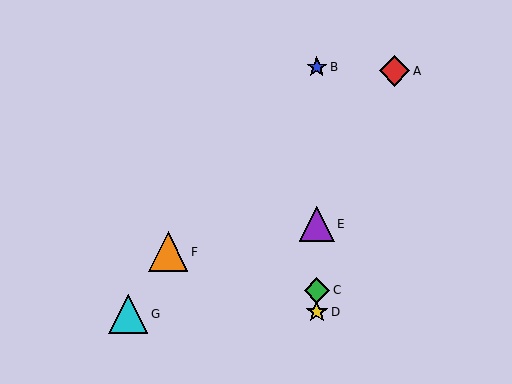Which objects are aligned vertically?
Objects B, C, D, E are aligned vertically.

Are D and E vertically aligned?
Yes, both are at x≈317.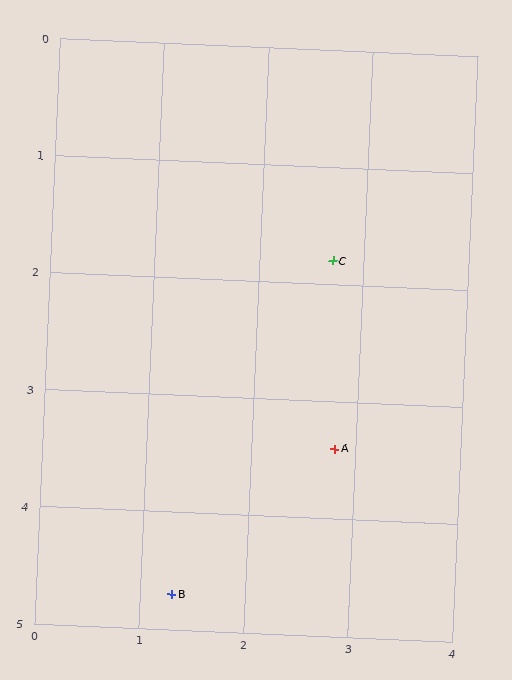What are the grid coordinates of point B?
Point B is at approximately (1.3, 4.7).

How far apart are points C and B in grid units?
Points C and B are about 3.2 grid units apart.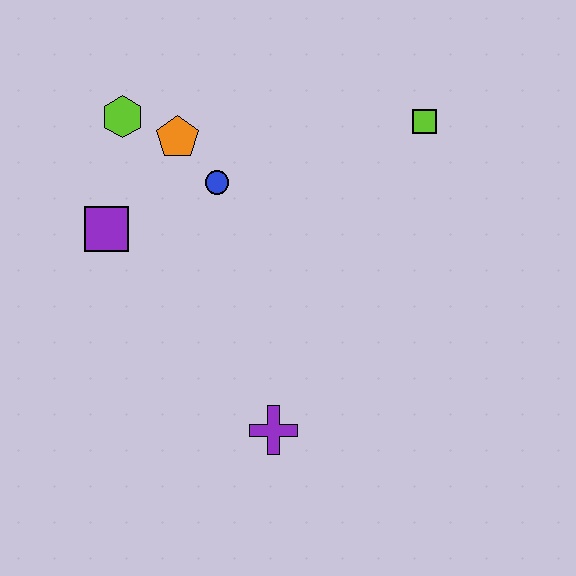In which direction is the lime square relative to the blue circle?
The lime square is to the right of the blue circle.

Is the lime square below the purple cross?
No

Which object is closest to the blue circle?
The orange pentagon is closest to the blue circle.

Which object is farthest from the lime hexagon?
The purple cross is farthest from the lime hexagon.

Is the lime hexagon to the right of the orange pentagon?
No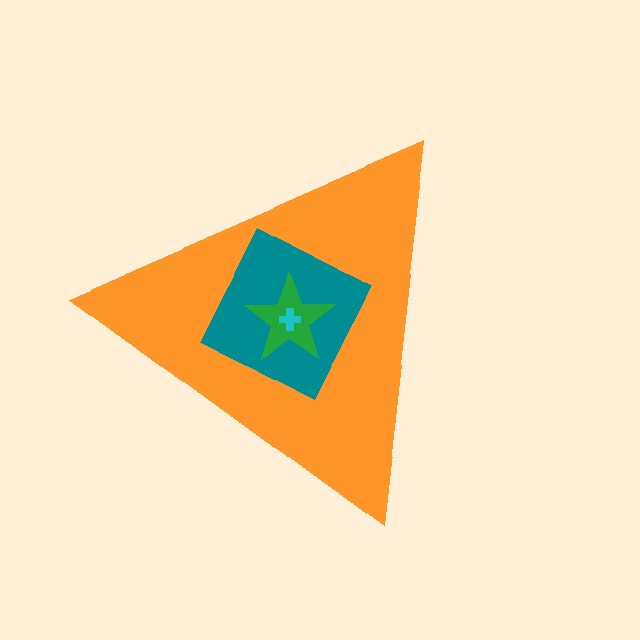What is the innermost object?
The cyan cross.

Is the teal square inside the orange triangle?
Yes.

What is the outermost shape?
The orange triangle.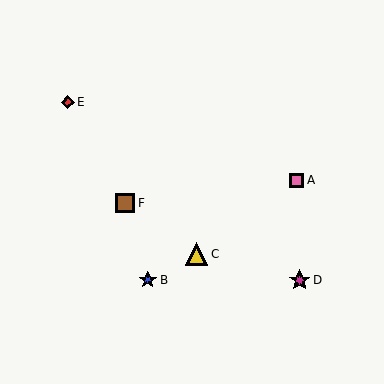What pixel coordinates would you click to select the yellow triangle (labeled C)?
Click at (196, 254) to select the yellow triangle C.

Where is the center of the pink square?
The center of the pink square is at (296, 180).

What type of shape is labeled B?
Shape B is a blue star.